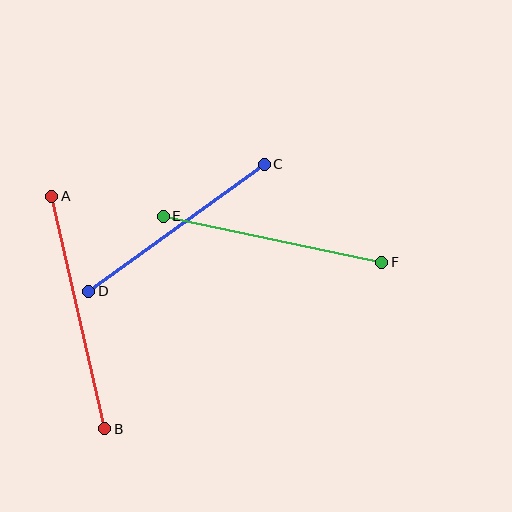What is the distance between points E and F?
The distance is approximately 223 pixels.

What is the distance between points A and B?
The distance is approximately 239 pixels.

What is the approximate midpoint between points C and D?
The midpoint is at approximately (176, 228) pixels.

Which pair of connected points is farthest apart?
Points A and B are farthest apart.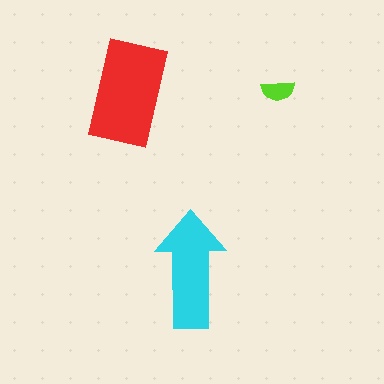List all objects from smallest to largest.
The lime semicircle, the cyan arrow, the red rectangle.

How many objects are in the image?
There are 3 objects in the image.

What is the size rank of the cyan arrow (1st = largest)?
2nd.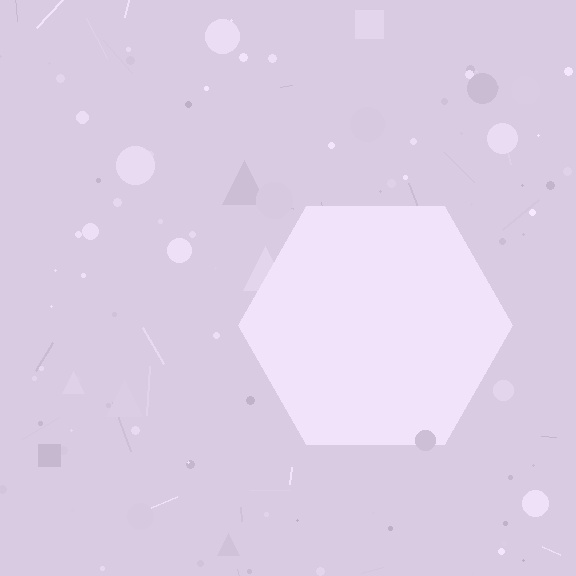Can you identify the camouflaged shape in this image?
The camouflaged shape is a hexagon.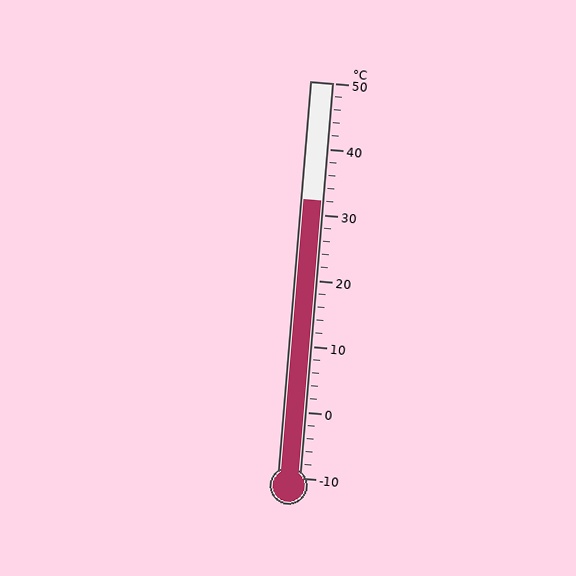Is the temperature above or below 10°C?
The temperature is above 10°C.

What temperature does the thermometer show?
The thermometer shows approximately 32°C.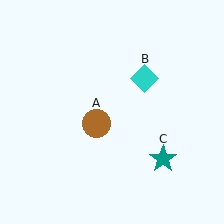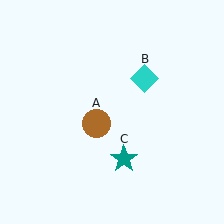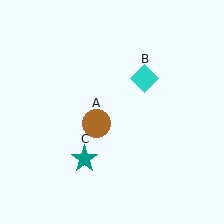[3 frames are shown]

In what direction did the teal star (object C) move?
The teal star (object C) moved left.